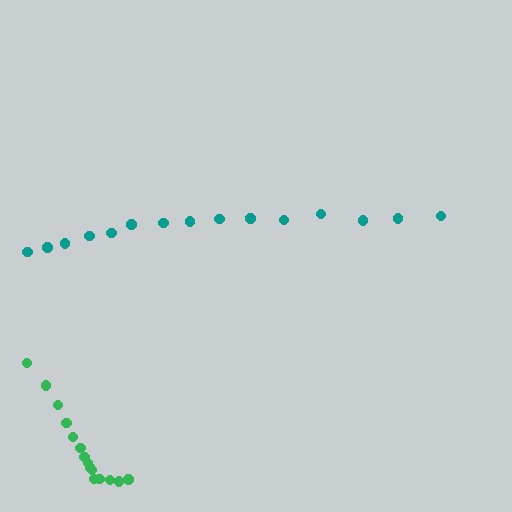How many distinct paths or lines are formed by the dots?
There are 2 distinct paths.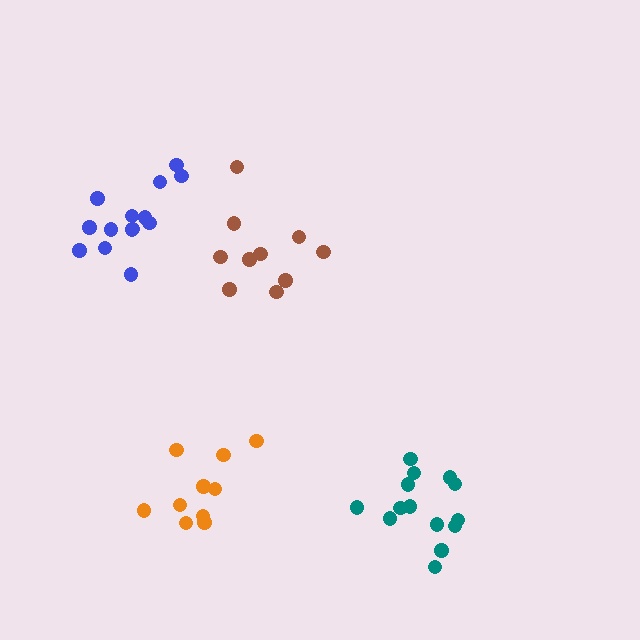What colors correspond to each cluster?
The clusters are colored: brown, orange, teal, blue.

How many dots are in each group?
Group 1: 10 dots, Group 2: 10 dots, Group 3: 14 dots, Group 4: 14 dots (48 total).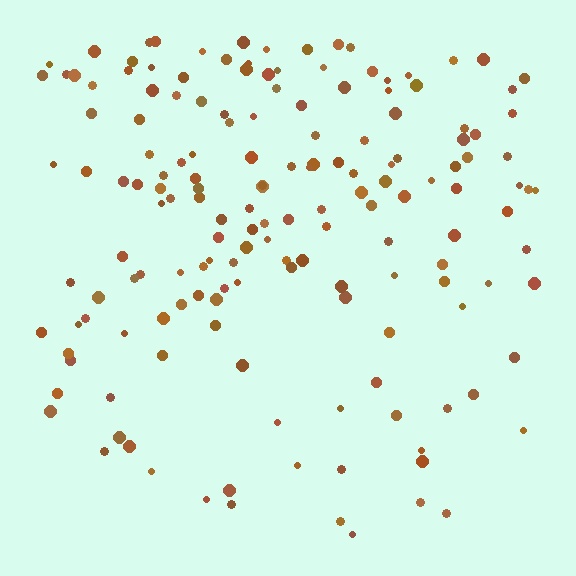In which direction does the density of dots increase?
From bottom to top, with the top side densest.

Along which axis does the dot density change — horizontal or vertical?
Vertical.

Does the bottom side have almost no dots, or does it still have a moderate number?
Still a moderate number, just noticeably fewer than the top.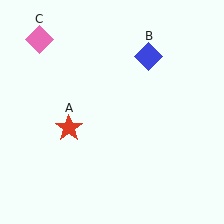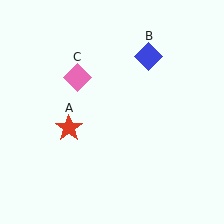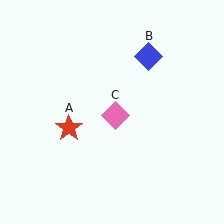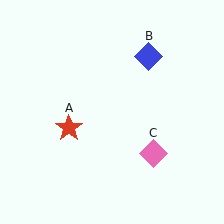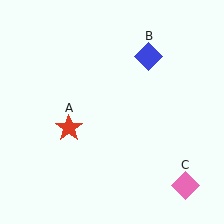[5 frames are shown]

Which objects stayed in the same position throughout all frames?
Red star (object A) and blue diamond (object B) remained stationary.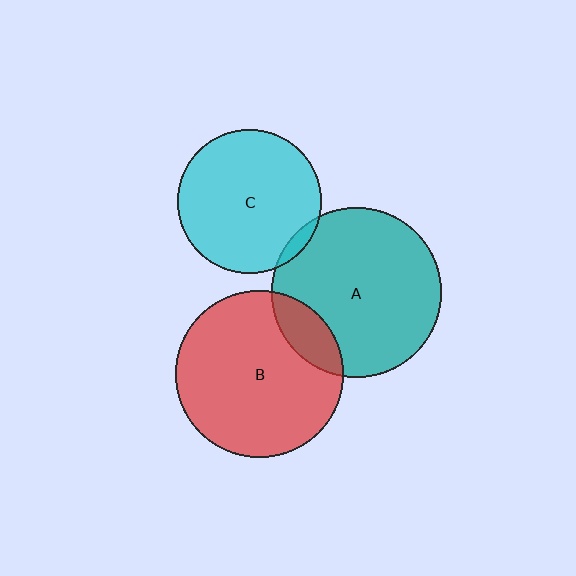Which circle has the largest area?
Circle A (teal).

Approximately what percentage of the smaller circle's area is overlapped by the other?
Approximately 5%.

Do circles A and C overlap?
Yes.